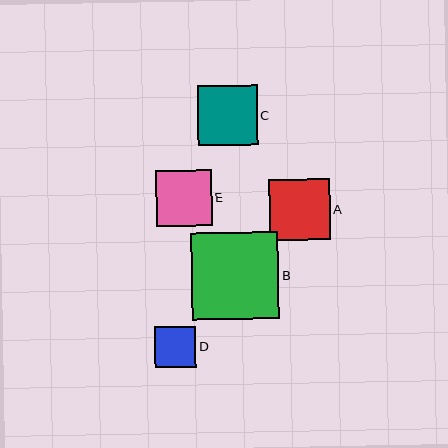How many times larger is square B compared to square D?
Square B is approximately 2.1 times the size of square D.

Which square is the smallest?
Square D is the smallest with a size of approximately 41 pixels.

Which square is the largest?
Square B is the largest with a size of approximately 87 pixels.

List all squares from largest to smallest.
From largest to smallest: B, A, C, E, D.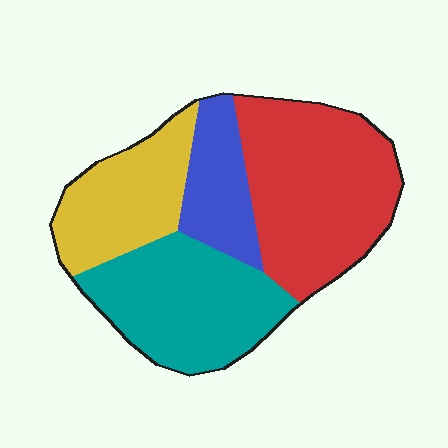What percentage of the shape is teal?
Teal covers around 30% of the shape.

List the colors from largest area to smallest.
From largest to smallest: red, teal, yellow, blue.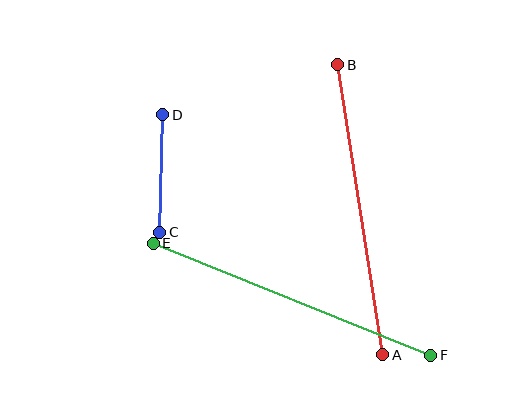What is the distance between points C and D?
The distance is approximately 117 pixels.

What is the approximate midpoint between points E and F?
The midpoint is at approximately (292, 299) pixels.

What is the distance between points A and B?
The distance is approximately 293 pixels.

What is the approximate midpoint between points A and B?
The midpoint is at approximately (360, 210) pixels.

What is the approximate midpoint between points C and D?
The midpoint is at approximately (161, 174) pixels.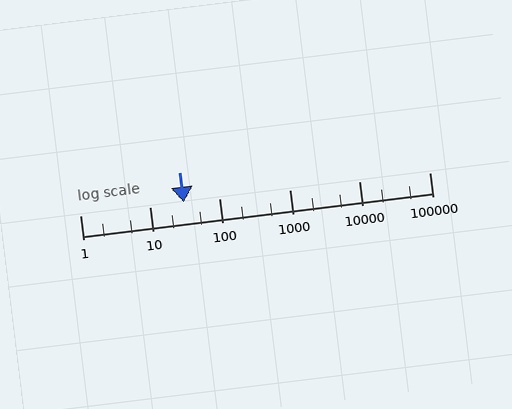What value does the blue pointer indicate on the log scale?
The pointer indicates approximately 31.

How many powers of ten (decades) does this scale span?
The scale spans 5 decades, from 1 to 100000.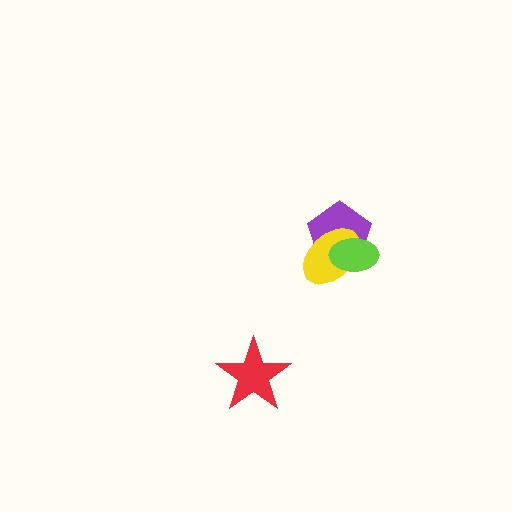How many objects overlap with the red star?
0 objects overlap with the red star.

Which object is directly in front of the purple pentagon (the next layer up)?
The yellow ellipse is directly in front of the purple pentagon.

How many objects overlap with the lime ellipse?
2 objects overlap with the lime ellipse.